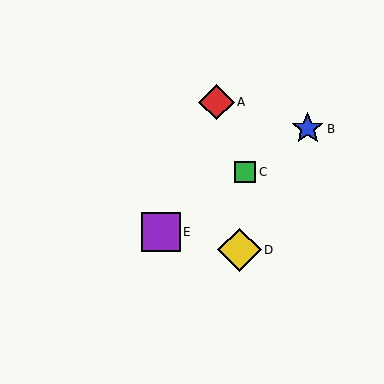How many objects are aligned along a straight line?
3 objects (B, C, E) are aligned along a straight line.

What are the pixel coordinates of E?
Object E is at (161, 232).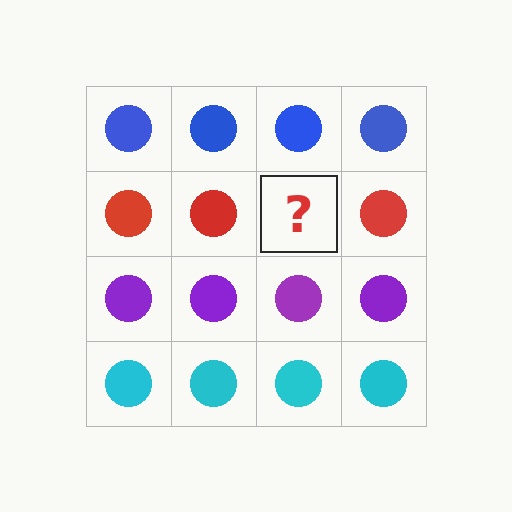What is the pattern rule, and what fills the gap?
The rule is that each row has a consistent color. The gap should be filled with a red circle.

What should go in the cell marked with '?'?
The missing cell should contain a red circle.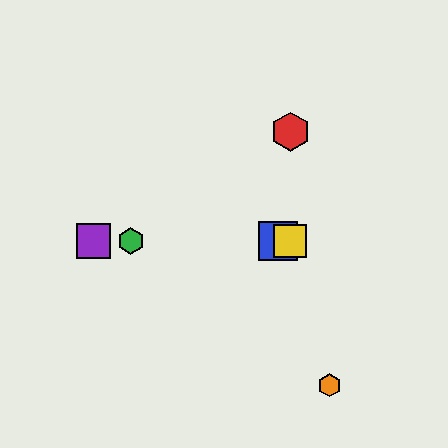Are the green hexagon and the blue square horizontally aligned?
Yes, both are at y≈241.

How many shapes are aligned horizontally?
4 shapes (the blue square, the green hexagon, the yellow square, the purple square) are aligned horizontally.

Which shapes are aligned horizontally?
The blue square, the green hexagon, the yellow square, the purple square are aligned horizontally.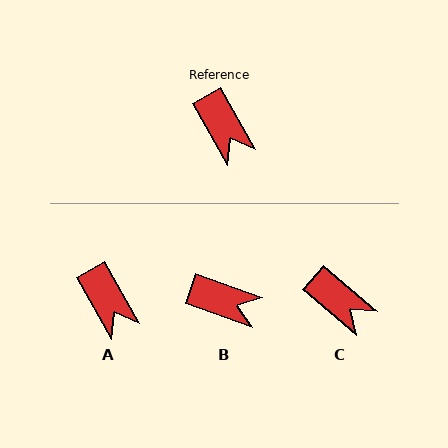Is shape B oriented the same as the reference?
No, it is off by about 42 degrees.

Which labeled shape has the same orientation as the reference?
A.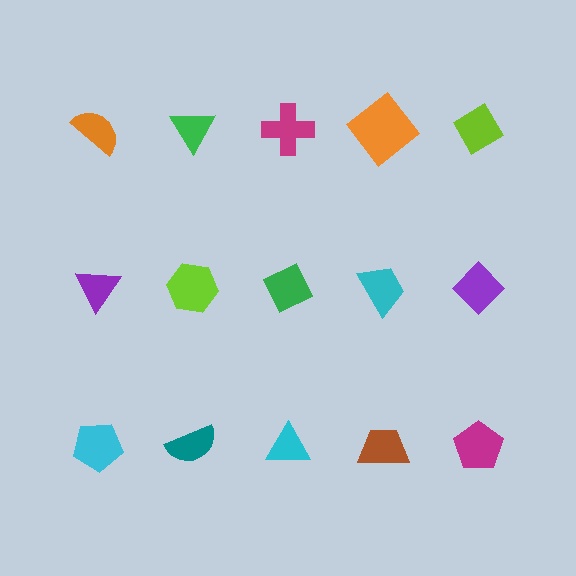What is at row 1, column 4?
An orange diamond.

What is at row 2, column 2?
A lime hexagon.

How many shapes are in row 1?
5 shapes.